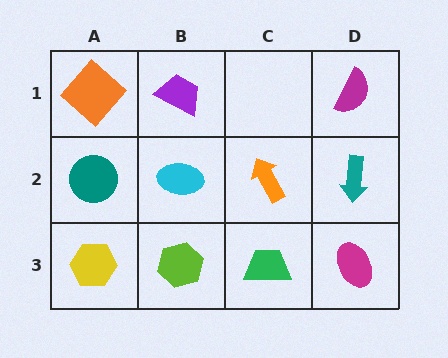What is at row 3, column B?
A lime hexagon.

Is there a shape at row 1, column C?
No, that cell is empty.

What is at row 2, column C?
An orange arrow.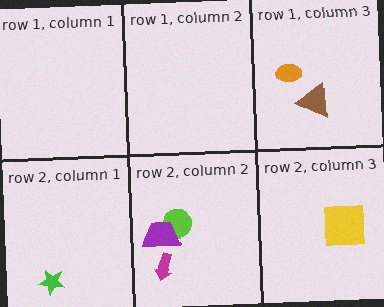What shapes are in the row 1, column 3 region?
The orange ellipse, the brown triangle.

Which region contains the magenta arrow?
The row 2, column 2 region.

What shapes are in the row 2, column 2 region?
The lime circle, the magenta arrow, the purple trapezoid.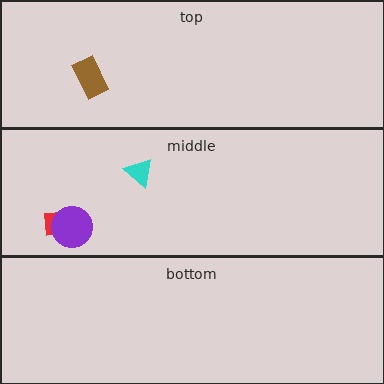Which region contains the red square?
The middle region.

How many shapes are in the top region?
1.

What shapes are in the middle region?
The red square, the purple circle, the cyan triangle.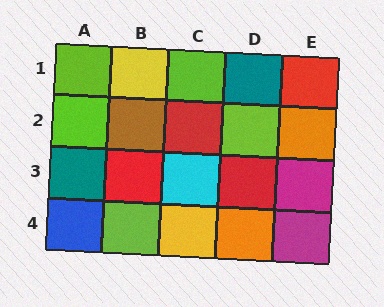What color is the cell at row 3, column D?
Red.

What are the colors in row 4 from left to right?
Blue, lime, yellow, orange, magenta.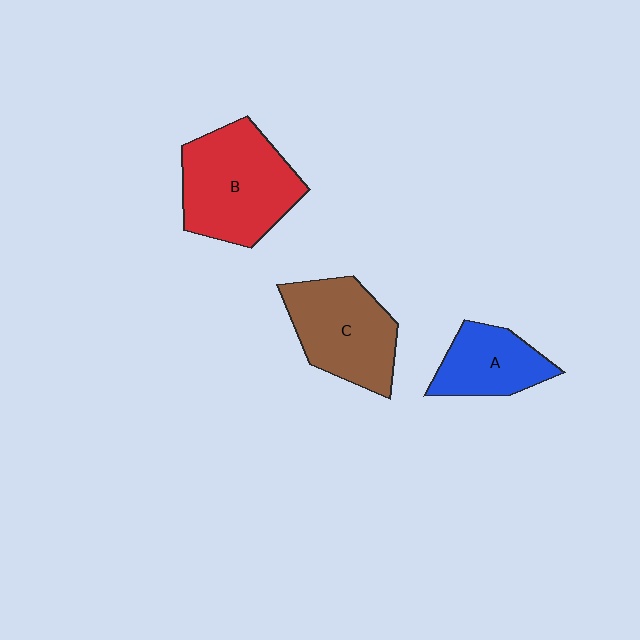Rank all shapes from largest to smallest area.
From largest to smallest: B (red), C (brown), A (blue).